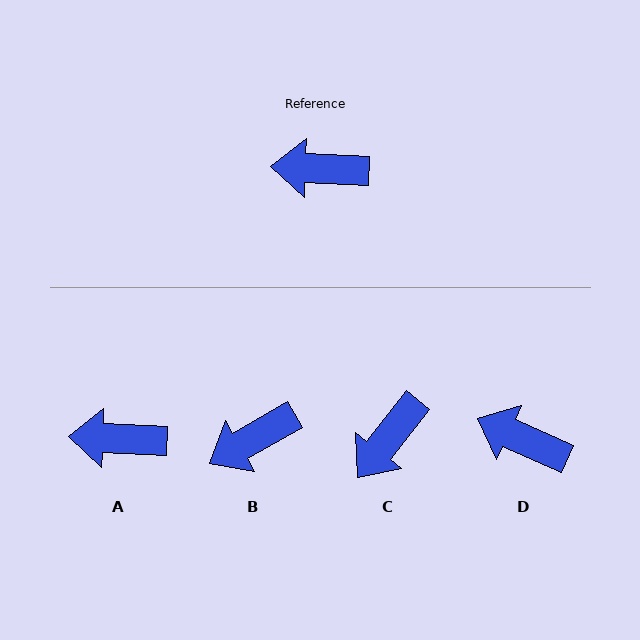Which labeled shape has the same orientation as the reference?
A.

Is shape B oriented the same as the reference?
No, it is off by about 32 degrees.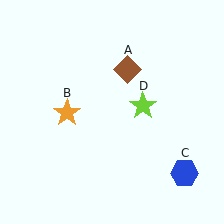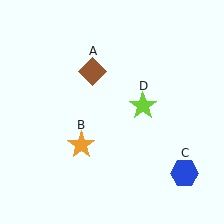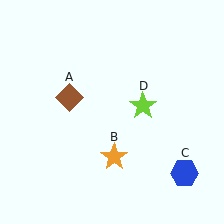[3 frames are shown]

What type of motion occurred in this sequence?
The brown diamond (object A), orange star (object B) rotated counterclockwise around the center of the scene.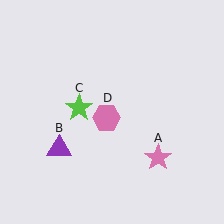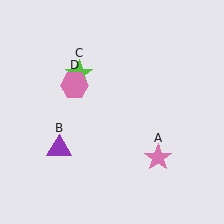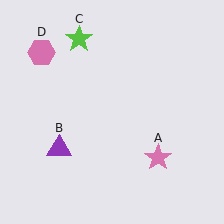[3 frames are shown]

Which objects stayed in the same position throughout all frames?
Pink star (object A) and purple triangle (object B) remained stationary.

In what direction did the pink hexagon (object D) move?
The pink hexagon (object D) moved up and to the left.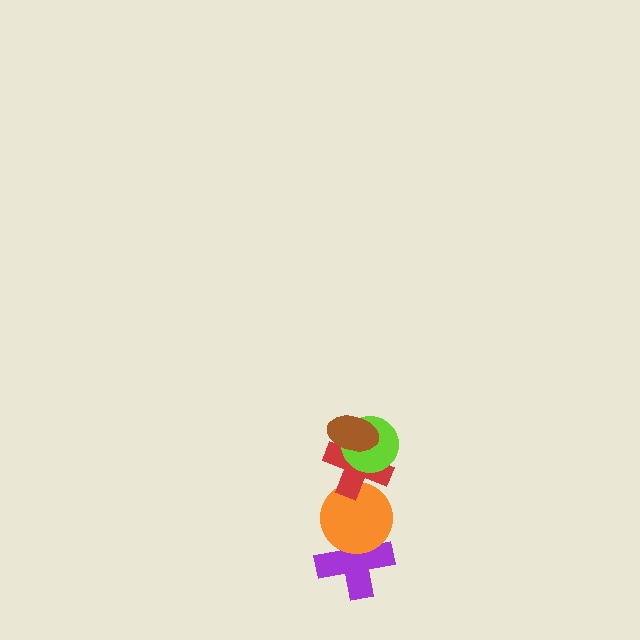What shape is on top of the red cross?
The lime circle is on top of the red cross.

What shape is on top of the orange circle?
The red cross is on top of the orange circle.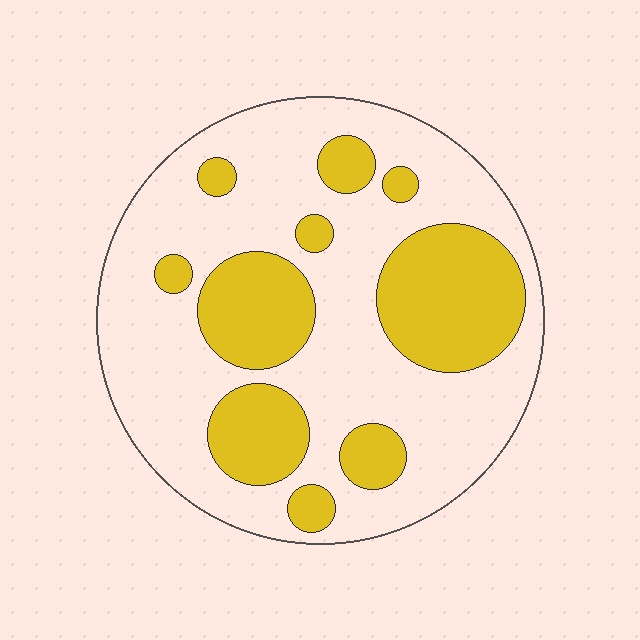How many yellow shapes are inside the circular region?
10.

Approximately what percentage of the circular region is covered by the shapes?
Approximately 30%.